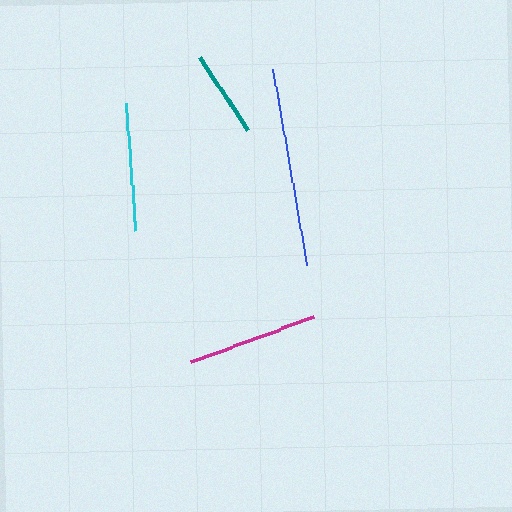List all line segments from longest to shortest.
From longest to shortest: blue, magenta, cyan, teal.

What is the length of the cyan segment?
The cyan segment is approximately 128 pixels long.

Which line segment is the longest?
The blue line is the longest at approximately 199 pixels.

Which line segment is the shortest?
The teal line is the shortest at approximately 88 pixels.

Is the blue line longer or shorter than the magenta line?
The blue line is longer than the magenta line.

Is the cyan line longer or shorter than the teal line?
The cyan line is longer than the teal line.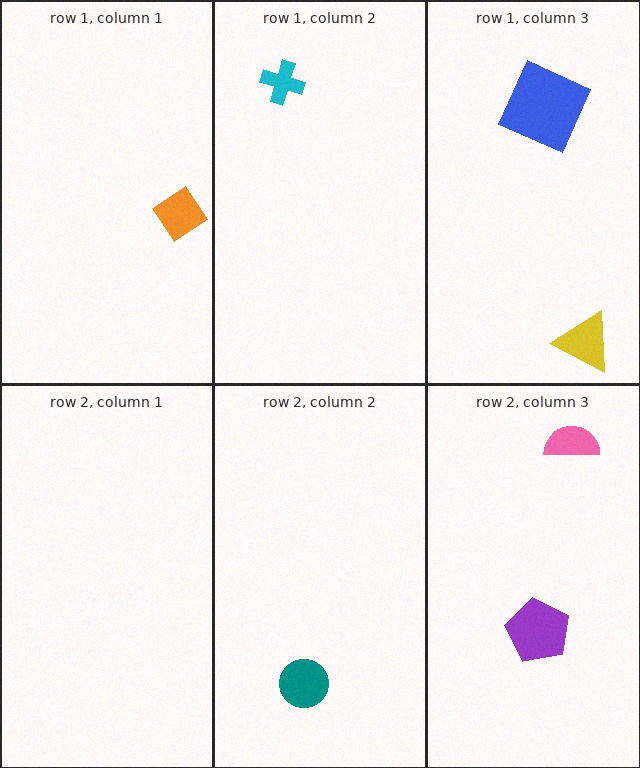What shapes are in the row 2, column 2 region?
The teal circle.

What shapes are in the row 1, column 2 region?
The cyan cross.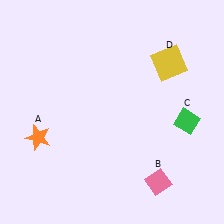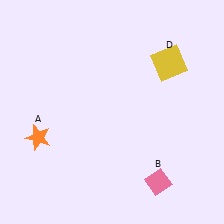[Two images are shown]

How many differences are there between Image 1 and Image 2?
There is 1 difference between the two images.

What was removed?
The green diamond (C) was removed in Image 2.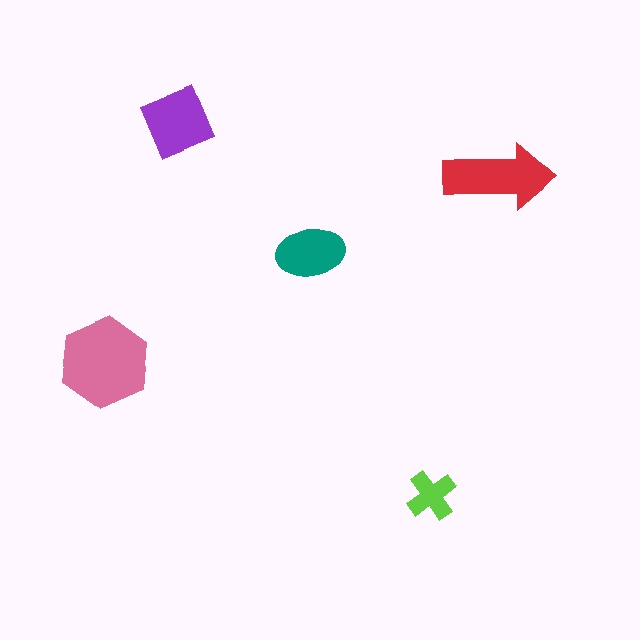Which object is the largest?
The pink hexagon.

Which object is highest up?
The purple square is topmost.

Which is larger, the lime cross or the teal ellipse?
The teal ellipse.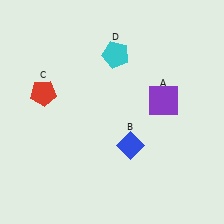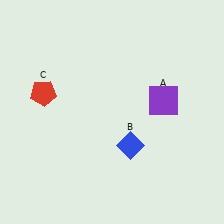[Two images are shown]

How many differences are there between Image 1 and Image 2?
There is 1 difference between the two images.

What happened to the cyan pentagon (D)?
The cyan pentagon (D) was removed in Image 2. It was in the top-right area of Image 1.